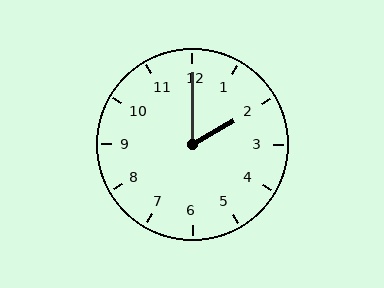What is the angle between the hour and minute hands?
Approximately 60 degrees.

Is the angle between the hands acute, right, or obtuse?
It is acute.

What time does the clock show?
2:00.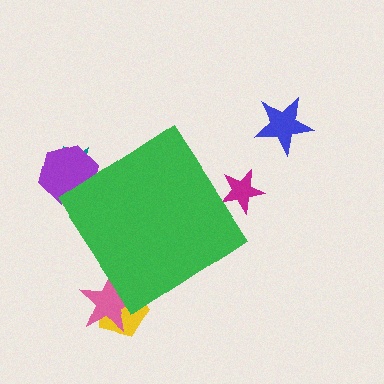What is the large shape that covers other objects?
A green diamond.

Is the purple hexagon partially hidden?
Yes, the purple hexagon is partially hidden behind the green diamond.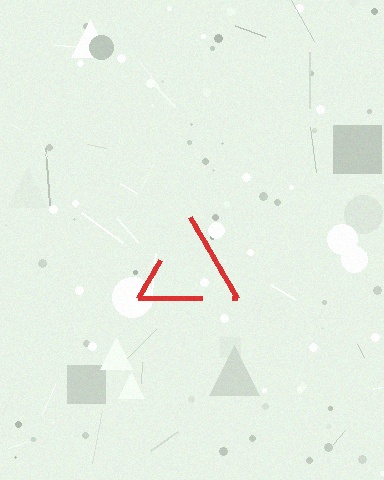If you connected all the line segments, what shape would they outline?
They would outline a triangle.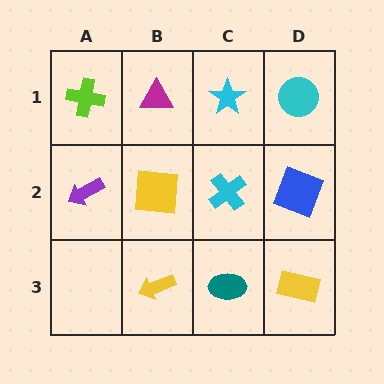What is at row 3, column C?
A teal ellipse.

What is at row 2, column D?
A blue square.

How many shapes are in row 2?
4 shapes.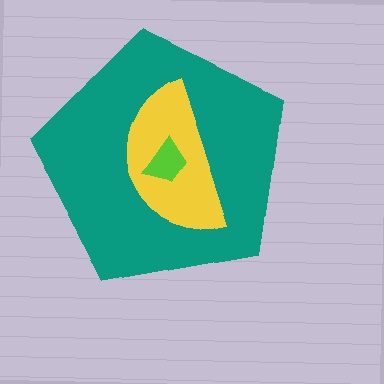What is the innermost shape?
The lime trapezoid.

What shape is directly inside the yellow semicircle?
The lime trapezoid.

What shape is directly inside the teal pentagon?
The yellow semicircle.